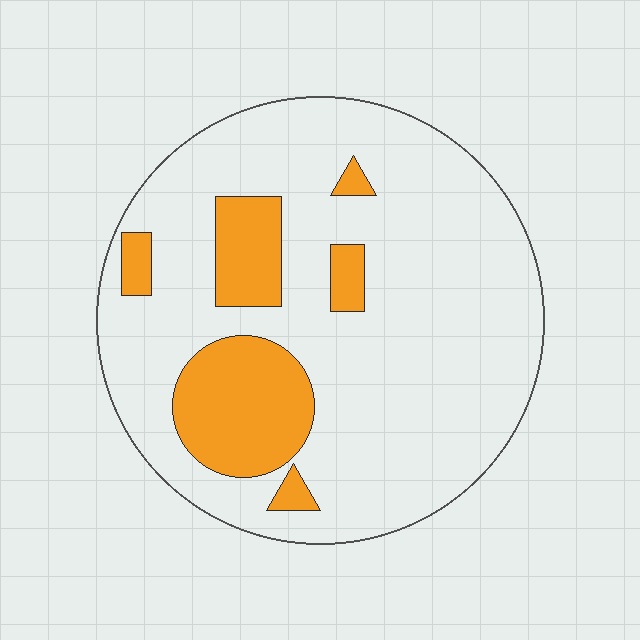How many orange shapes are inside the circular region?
6.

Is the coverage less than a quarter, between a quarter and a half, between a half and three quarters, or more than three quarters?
Less than a quarter.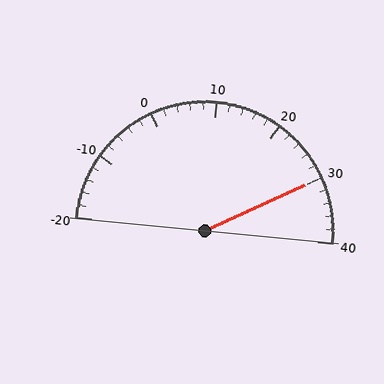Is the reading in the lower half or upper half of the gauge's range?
The reading is in the upper half of the range (-20 to 40).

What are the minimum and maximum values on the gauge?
The gauge ranges from -20 to 40.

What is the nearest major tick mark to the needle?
The nearest major tick mark is 30.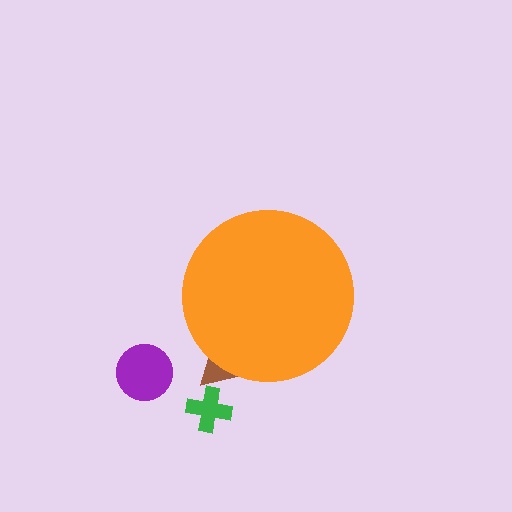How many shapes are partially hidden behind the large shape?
1 shape is partially hidden.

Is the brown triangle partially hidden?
Yes, the brown triangle is partially hidden behind the orange circle.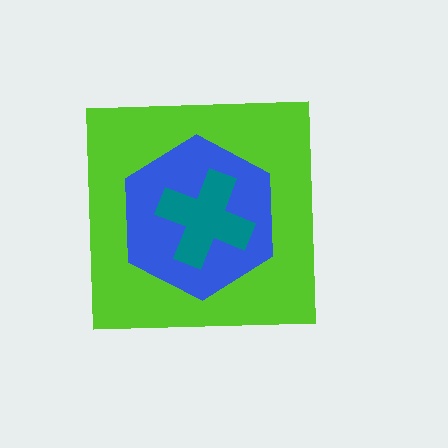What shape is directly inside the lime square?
The blue hexagon.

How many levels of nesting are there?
3.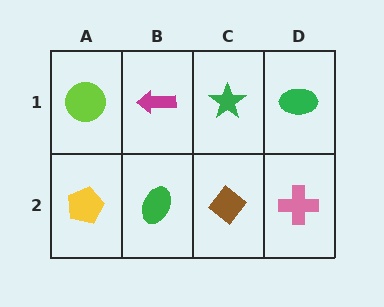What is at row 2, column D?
A pink cross.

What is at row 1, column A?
A lime circle.